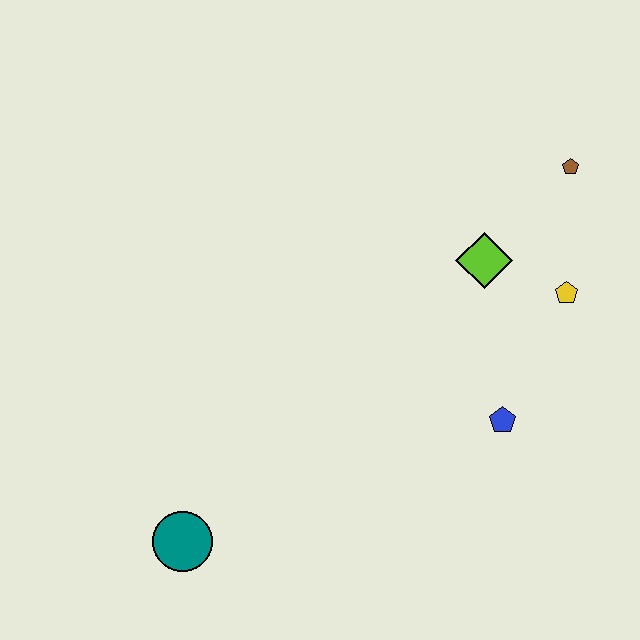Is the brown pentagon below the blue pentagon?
No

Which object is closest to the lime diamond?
The yellow pentagon is closest to the lime diamond.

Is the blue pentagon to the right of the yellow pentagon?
No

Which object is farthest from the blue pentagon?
The teal circle is farthest from the blue pentagon.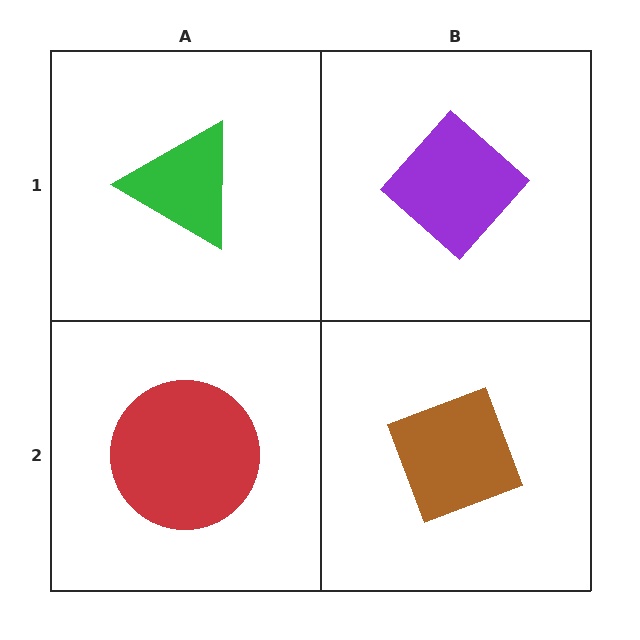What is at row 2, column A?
A red circle.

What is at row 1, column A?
A green triangle.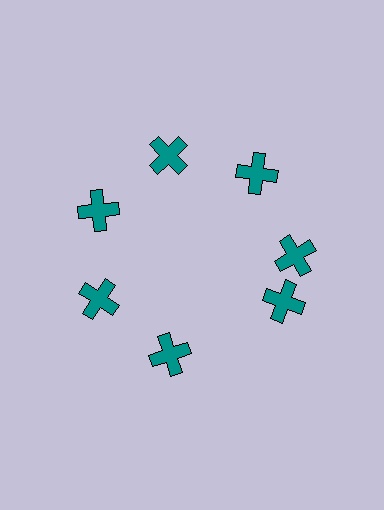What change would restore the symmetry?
The symmetry would be restored by rotating it back into even spacing with its neighbors so that all 7 crosses sit at equal angles and equal distance from the center.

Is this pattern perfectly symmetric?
No. The 7 teal crosses are arranged in a ring, but one element near the 5 o'clock position is rotated out of alignment along the ring, breaking the 7-fold rotational symmetry.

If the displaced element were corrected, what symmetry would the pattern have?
It would have 7-fold rotational symmetry — the pattern would map onto itself every 51 degrees.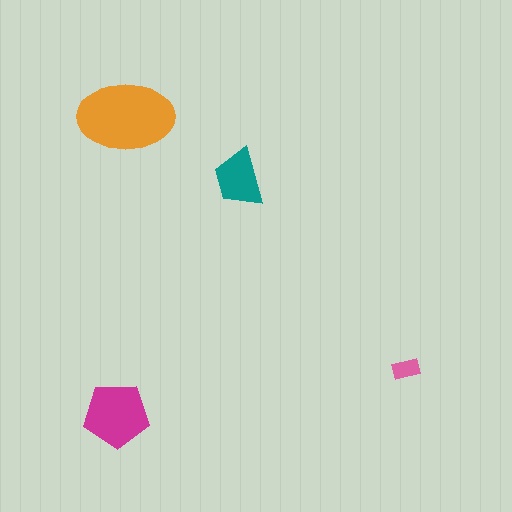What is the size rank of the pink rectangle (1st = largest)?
4th.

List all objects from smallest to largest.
The pink rectangle, the teal trapezoid, the magenta pentagon, the orange ellipse.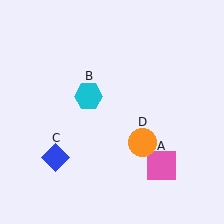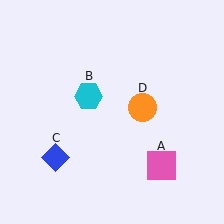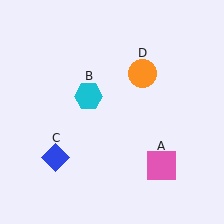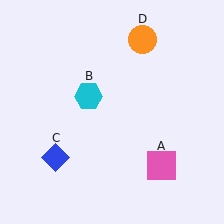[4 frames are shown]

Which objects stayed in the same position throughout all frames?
Pink square (object A) and cyan hexagon (object B) and blue diamond (object C) remained stationary.